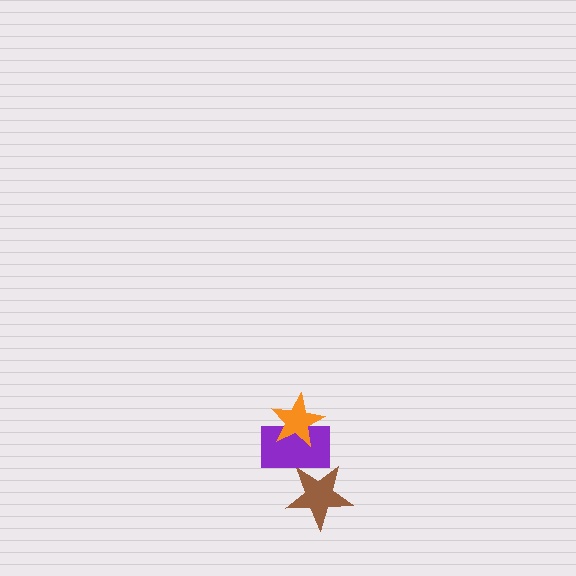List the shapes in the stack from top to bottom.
From top to bottom: the orange star, the purple rectangle, the brown star.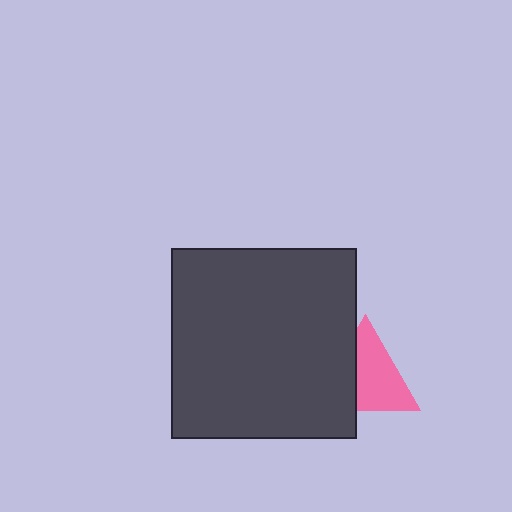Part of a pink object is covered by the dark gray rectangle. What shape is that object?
It is a triangle.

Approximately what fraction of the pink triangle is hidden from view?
Roughly 37% of the pink triangle is hidden behind the dark gray rectangle.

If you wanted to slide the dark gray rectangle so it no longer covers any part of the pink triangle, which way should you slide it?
Slide it left — that is the most direct way to separate the two shapes.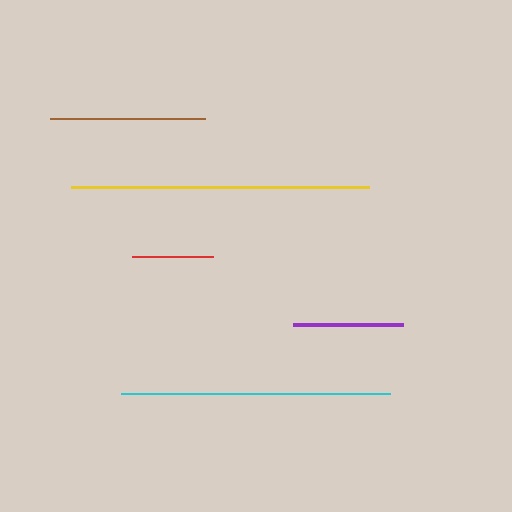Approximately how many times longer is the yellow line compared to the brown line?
The yellow line is approximately 1.9 times the length of the brown line.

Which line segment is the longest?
The yellow line is the longest at approximately 298 pixels.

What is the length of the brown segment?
The brown segment is approximately 156 pixels long.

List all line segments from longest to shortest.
From longest to shortest: yellow, cyan, brown, purple, red.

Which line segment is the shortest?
The red line is the shortest at approximately 81 pixels.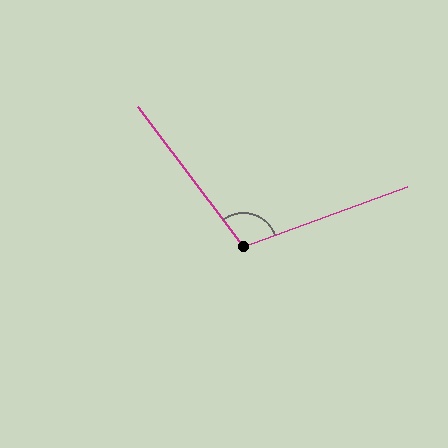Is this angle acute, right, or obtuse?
It is obtuse.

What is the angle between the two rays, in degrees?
Approximately 107 degrees.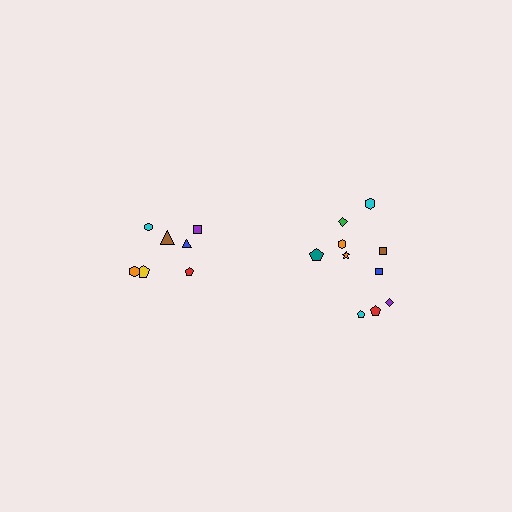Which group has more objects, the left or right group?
The right group.